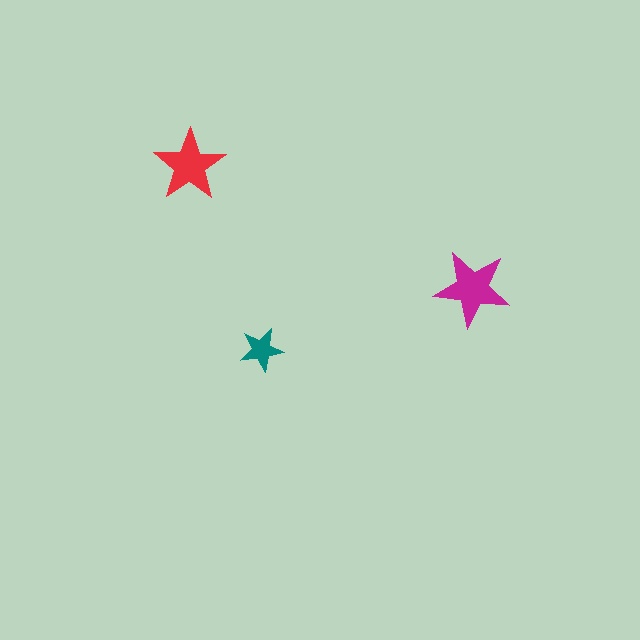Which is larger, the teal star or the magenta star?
The magenta one.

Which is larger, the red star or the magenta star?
The magenta one.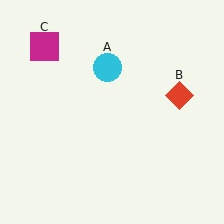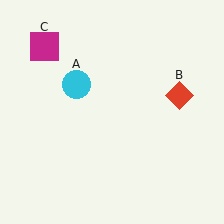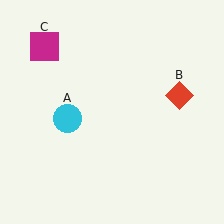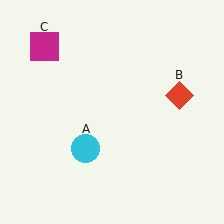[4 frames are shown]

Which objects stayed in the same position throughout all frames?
Red diamond (object B) and magenta square (object C) remained stationary.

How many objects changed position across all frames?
1 object changed position: cyan circle (object A).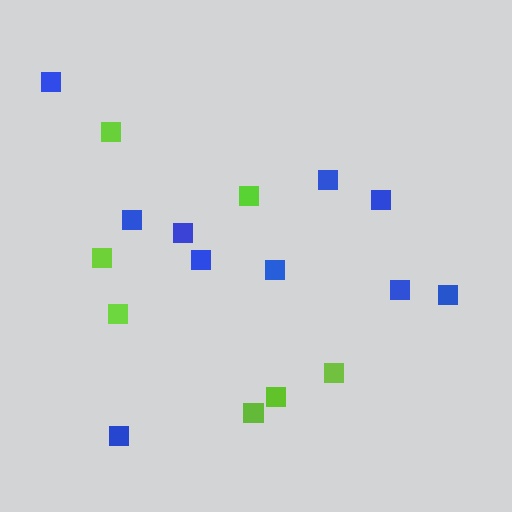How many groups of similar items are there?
There are 2 groups: one group of blue squares (10) and one group of lime squares (7).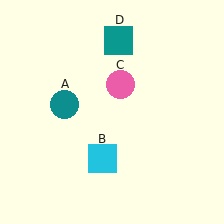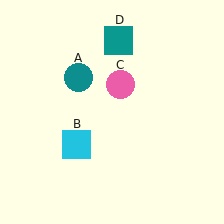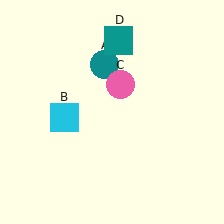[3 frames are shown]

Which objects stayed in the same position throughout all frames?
Pink circle (object C) and teal square (object D) remained stationary.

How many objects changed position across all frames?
2 objects changed position: teal circle (object A), cyan square (object B).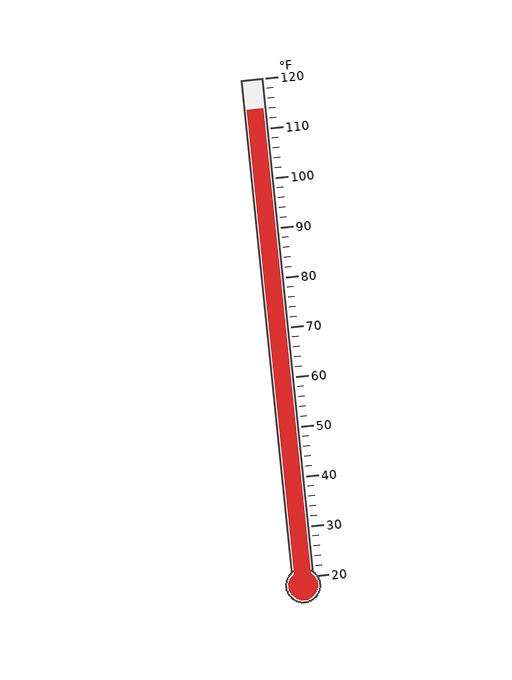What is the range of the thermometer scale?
The thermometer scale ranges from 20°F to 120°F.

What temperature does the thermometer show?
The thermometer shows approximately 114°F.